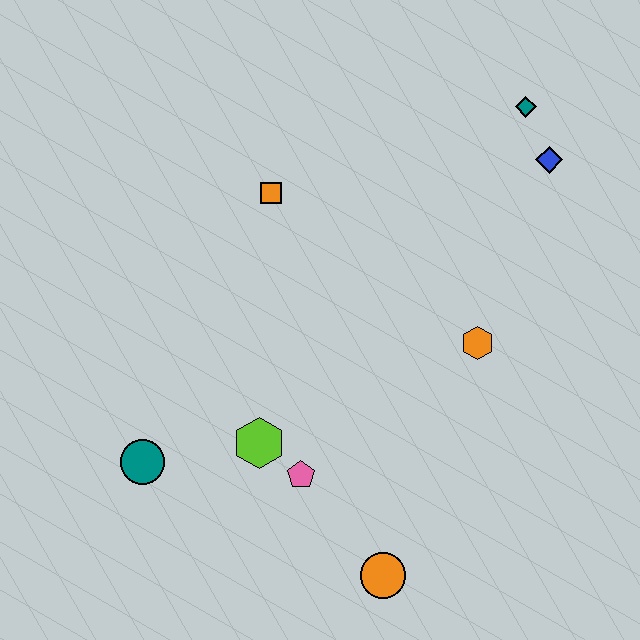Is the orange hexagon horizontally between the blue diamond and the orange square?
Yes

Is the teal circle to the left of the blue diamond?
Yes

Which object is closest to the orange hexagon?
The blue diamond is closest to the orange hexagon.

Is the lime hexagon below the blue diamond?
Yes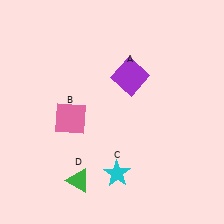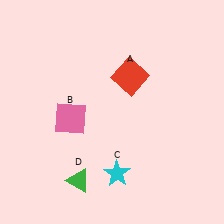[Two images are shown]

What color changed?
The square (A) changed from purple in Image 1 to red in Image 2.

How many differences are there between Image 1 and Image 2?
There is 1 difference between the two images.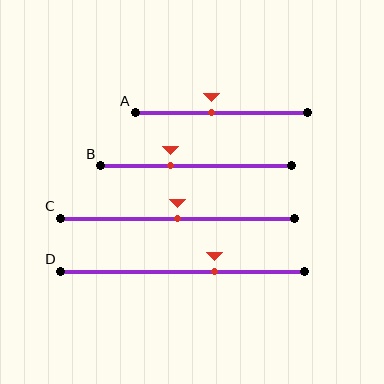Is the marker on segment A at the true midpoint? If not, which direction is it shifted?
No, the marker on segment A is shifted to the left by about 6% of the segment length.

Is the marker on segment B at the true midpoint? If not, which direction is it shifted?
No, the marker on segment B is shifted to the left by about 13% of the segment length.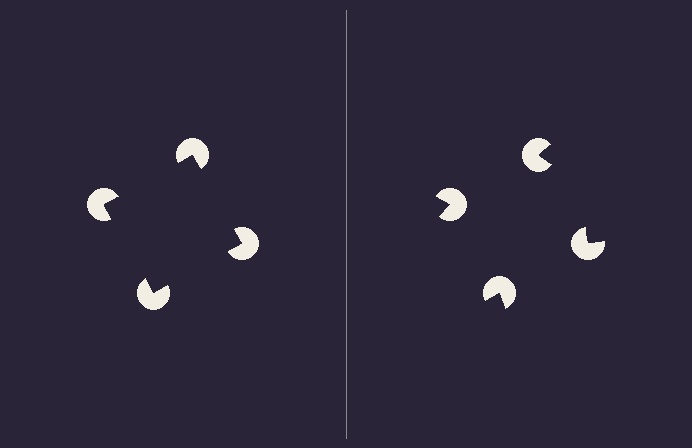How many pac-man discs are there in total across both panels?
8 — 4 on each side.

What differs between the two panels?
The pac-man discs are positioned identically on both sides; only the wedge orientations differ. On the left they align to a square; on the right they are misaligned.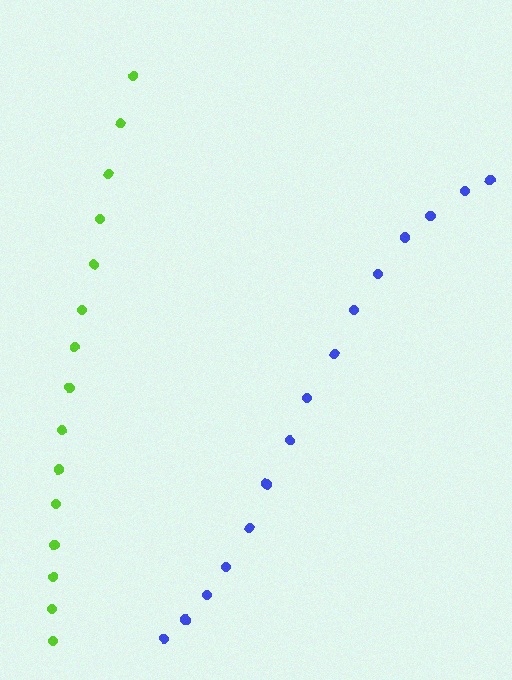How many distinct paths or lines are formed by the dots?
There are 2 distinct paths.